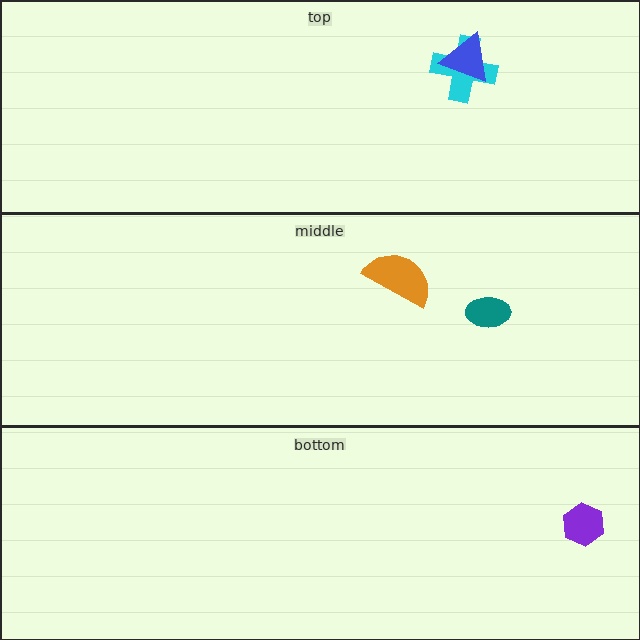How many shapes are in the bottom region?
1.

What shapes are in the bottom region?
The purple hexagon.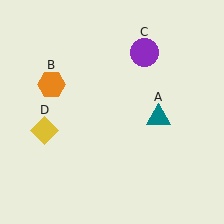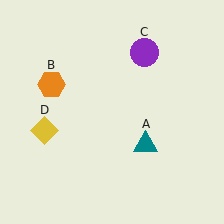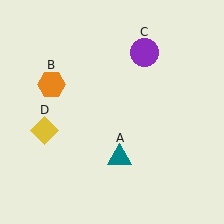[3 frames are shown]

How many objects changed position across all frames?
1 object changed position: teal triangle (object A).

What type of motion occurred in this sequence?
The teal triangle (object A) rotated clockwise around the center of the scene.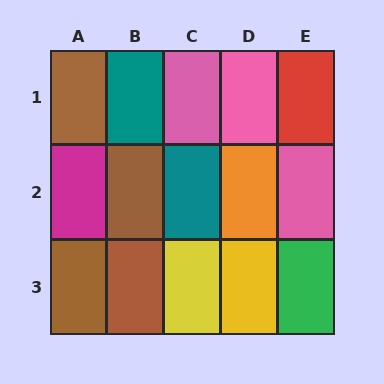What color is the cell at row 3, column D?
Yellow.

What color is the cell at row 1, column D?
Pink.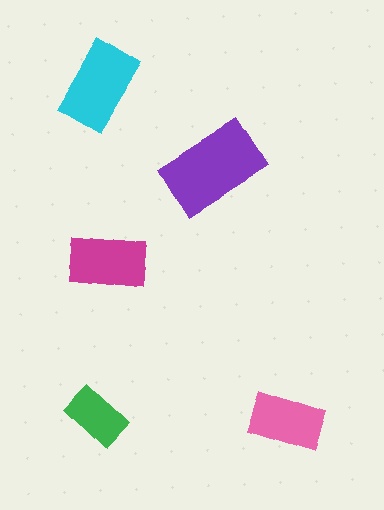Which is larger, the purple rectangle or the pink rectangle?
The purple one.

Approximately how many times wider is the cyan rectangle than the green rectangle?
About 1.5 times wider.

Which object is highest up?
The cyan rectangle is topmost.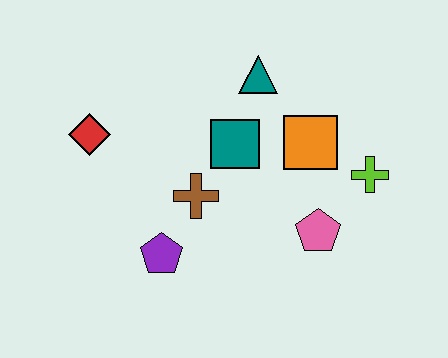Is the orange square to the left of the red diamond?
No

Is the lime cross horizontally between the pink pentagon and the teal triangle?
No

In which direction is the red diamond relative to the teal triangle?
The red diamond is to the left of the teal triangle.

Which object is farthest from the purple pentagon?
The lime cross is farthest from the purple pentagon.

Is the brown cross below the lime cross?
Yes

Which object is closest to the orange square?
The lime cross is closest to the orange square.